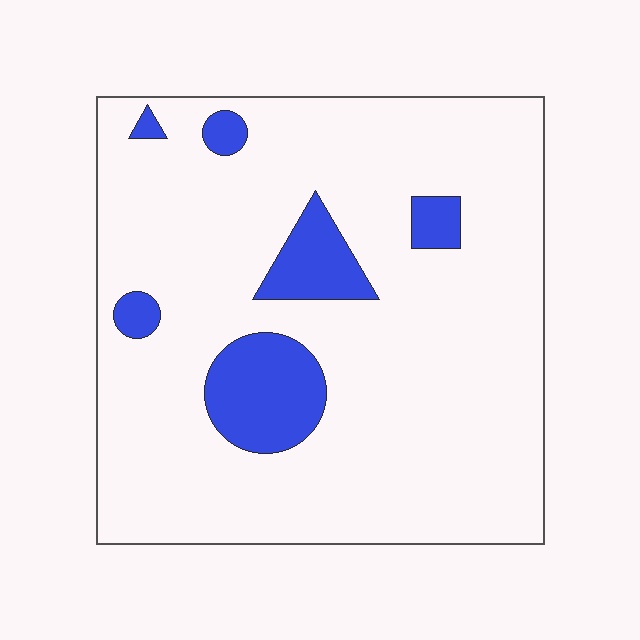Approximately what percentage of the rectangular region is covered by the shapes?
Approximately 15%.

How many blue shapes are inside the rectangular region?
6.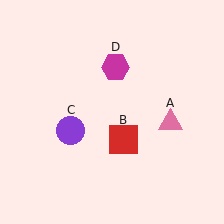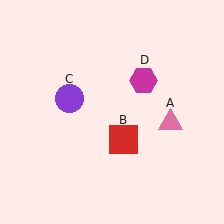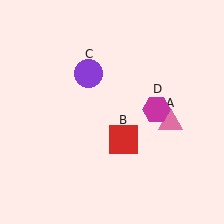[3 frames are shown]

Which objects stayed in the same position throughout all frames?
Pink triangle (object A) and red square (object B) remained stationary.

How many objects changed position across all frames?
2 objects changed position: purple circle (object C), magenta hexagon (object D).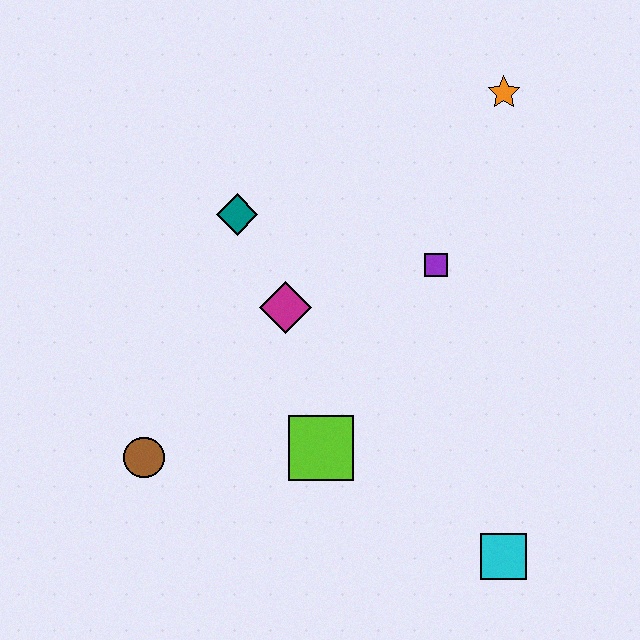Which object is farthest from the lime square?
The orange star is farthest from the lime square.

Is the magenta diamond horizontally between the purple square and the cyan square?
No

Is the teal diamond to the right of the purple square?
No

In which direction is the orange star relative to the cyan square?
The orange star is above the cyan square.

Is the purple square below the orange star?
Yes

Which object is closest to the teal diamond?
The magenta diamond is closest to the teal diamond.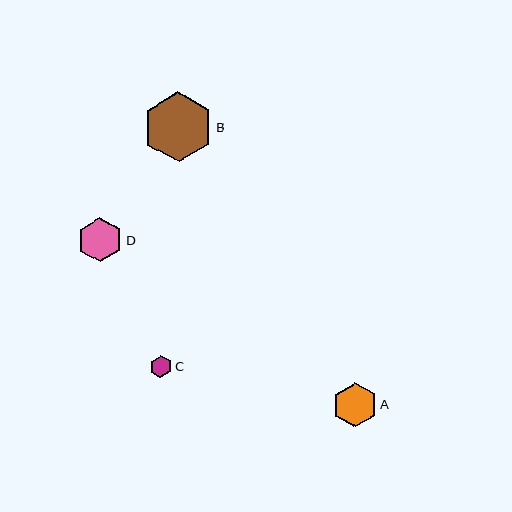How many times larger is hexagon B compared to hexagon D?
Hexagon B is approximately 1.6 times the size of hexagon D.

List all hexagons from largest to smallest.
From largest to smallest: B, A, D, C.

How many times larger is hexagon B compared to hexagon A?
Hexagon B is approximately 1.6 times the size of hexagon A.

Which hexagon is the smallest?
Hexagon C is the smallest with a size of approximately 22 pixels.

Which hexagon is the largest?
Hexagon B is the largest with a size of approximately 70 pixels.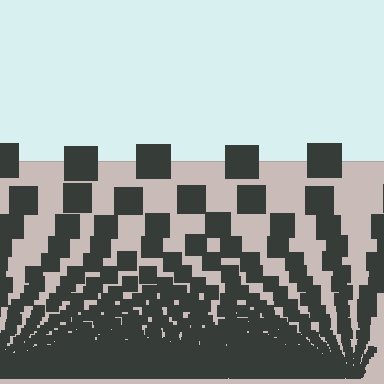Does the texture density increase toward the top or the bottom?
Density increases toward the bottom.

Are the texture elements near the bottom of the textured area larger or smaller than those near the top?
Smaller. The gradient is inverted — elements near the bottom are smaller and denser.